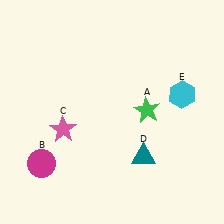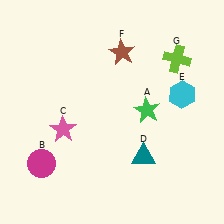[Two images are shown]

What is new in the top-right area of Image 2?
A brown star (F) was added in the top-right area of Image 2.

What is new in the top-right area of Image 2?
A lime cross (G) was added in the top-right area of Image 2.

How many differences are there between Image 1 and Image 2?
There are 2 differences between the two images.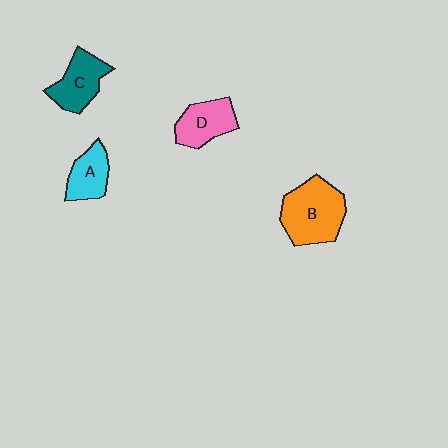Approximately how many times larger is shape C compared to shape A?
Approximately 1.2 times.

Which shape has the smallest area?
Shape A (cyan).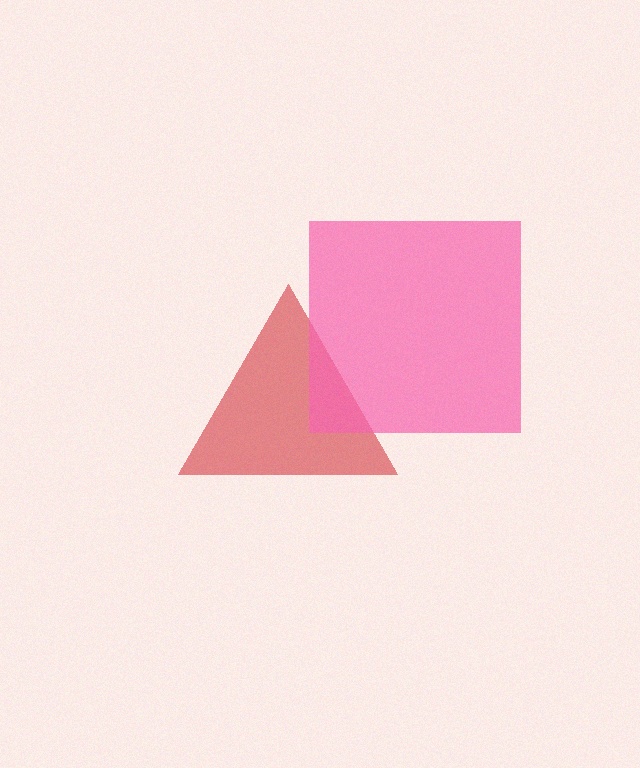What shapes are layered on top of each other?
The layered shapes are: a red triangle, a pink square.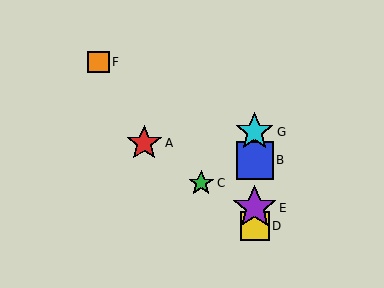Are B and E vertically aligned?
Yes, both are at x≈255.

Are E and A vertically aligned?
No, E is at x≈255 and A is at x≈144.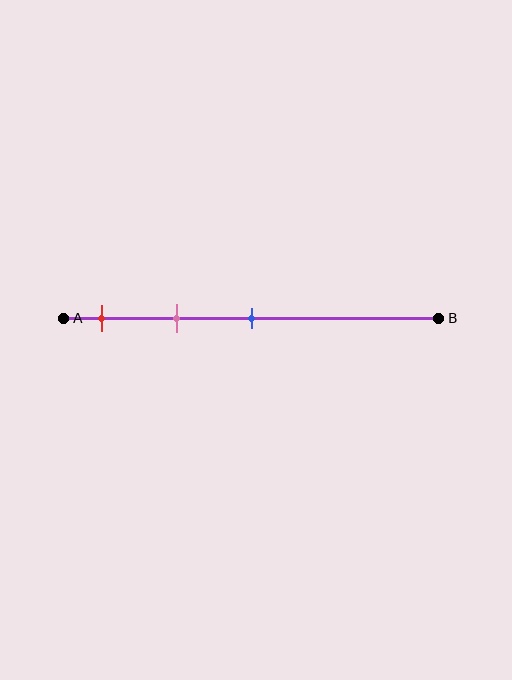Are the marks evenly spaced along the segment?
Yes, the marks are approximately evenly spaced.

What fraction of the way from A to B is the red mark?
The red mark is approximately 10% (0.1) of the way from A to B.